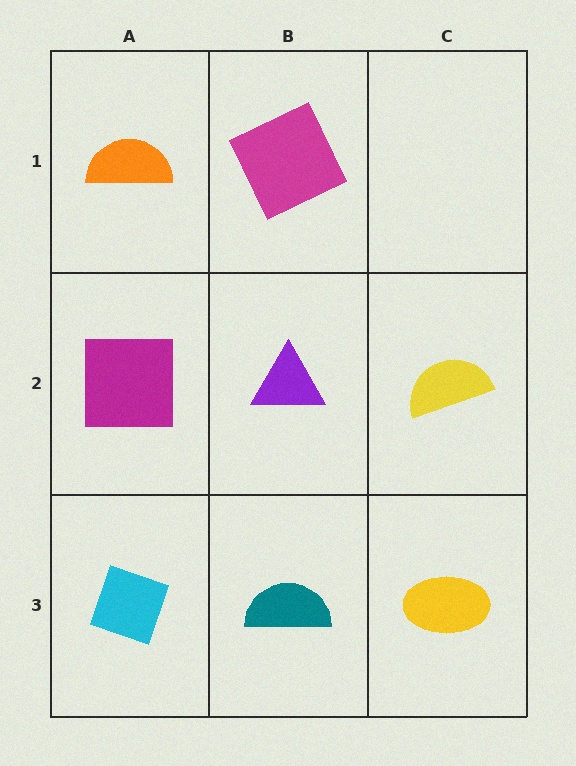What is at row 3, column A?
A cyan diamond.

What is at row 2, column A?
A magenta square.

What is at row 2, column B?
A purple triangle.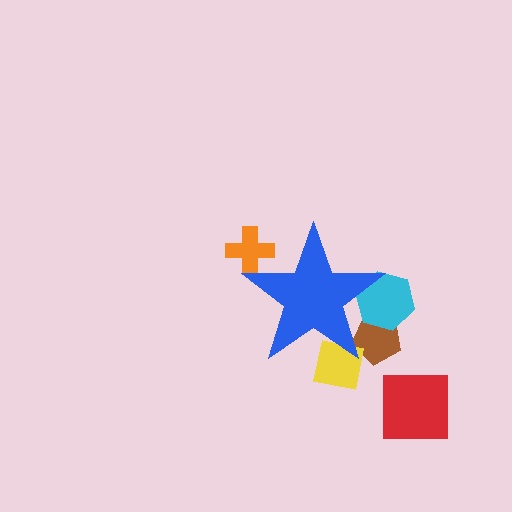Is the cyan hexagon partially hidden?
Yes, the cyan hexagon is partially hidden behind the blue star.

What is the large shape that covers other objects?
A blue star.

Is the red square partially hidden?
No, the red square is fully visible.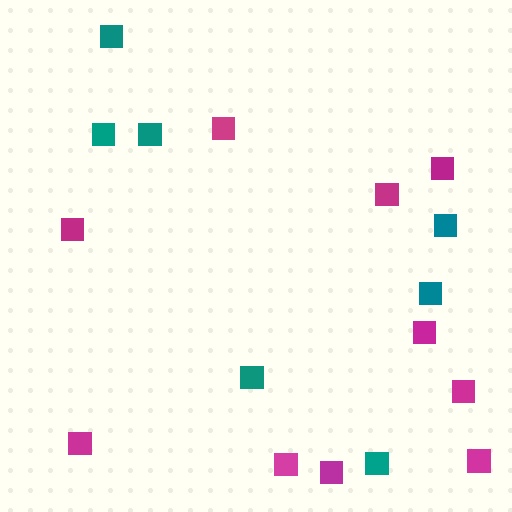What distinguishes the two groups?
There are 2 groups: one group of teal squares (7) and one group of magenta squares (10).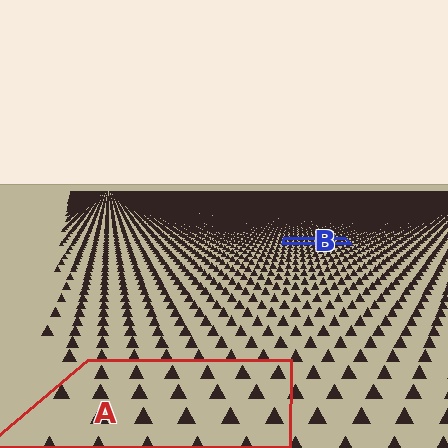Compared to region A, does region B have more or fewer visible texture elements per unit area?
Region B has more texture elements per unit area — they are packed more densely because it is farther away.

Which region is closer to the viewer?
Region A is closer. The texture elements there are larger and more spread out.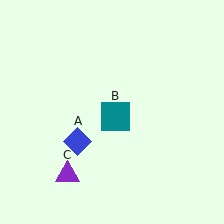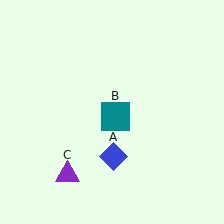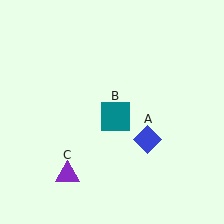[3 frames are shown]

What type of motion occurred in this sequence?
The blue diamond (object A) rotated counterclockwise around the center of the scene.